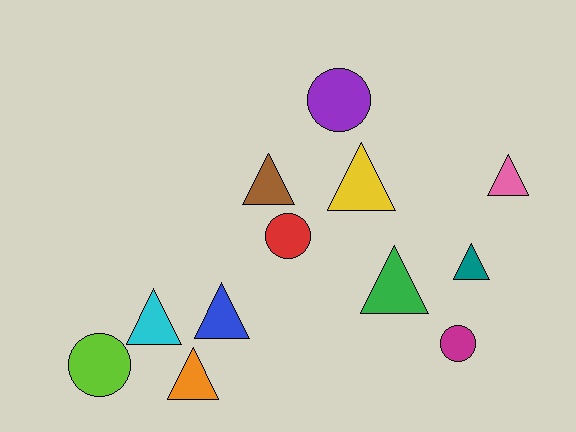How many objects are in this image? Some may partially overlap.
There are 12 objects.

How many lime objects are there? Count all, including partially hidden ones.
There is 1 lime object.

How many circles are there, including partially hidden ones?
There are 4 circles.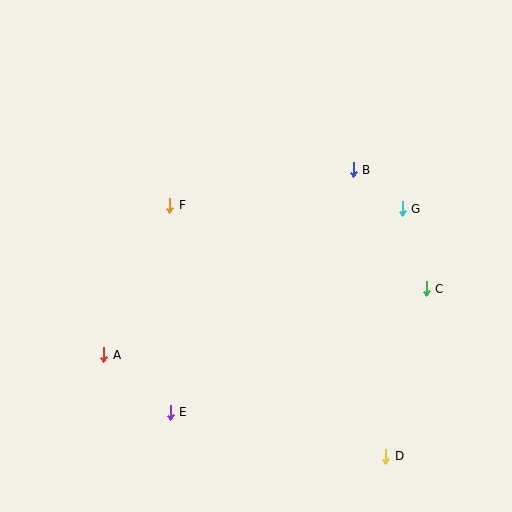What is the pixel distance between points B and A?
The distance between B and A is 311 pixels.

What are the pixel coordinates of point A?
Point A is at (104, 355).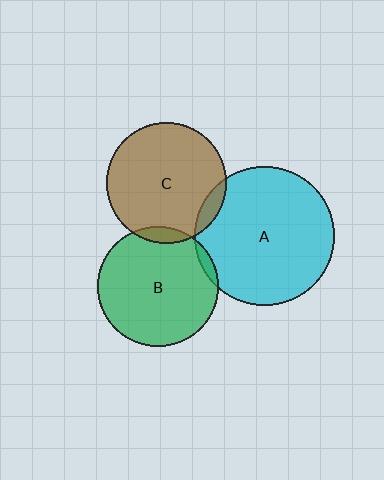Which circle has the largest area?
Circle A (cyan).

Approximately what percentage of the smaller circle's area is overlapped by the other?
Approximately 5%.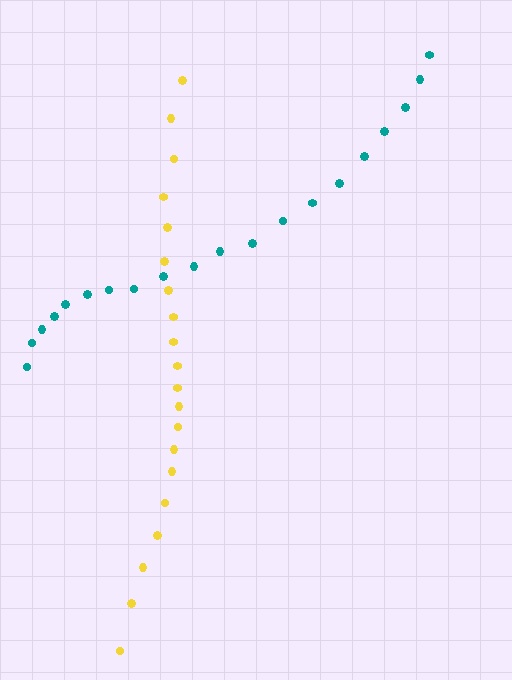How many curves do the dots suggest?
There are 2 distinct paths.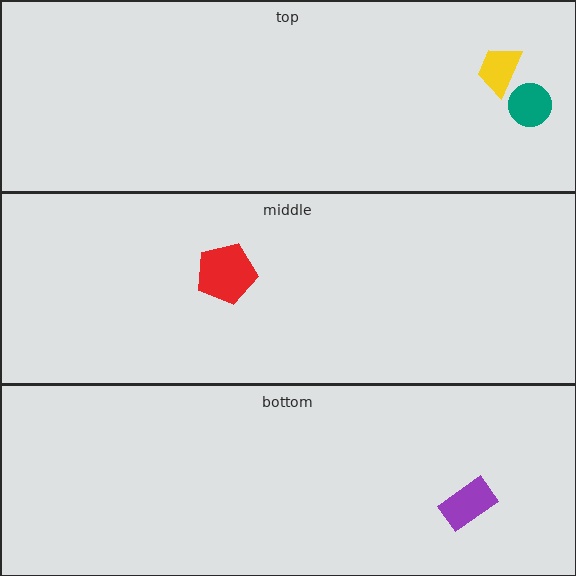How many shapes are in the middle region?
1.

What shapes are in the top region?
The yellow trapezoid, the teal circle.